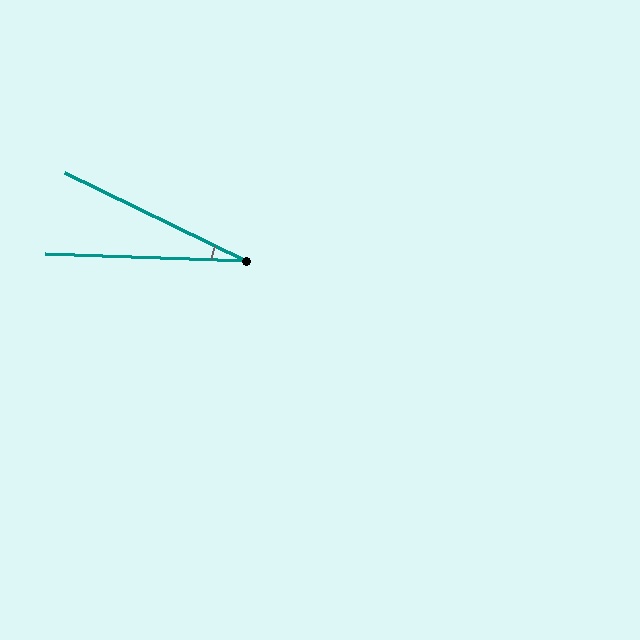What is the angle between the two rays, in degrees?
Approximately 24 degrees.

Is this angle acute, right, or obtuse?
It is acute.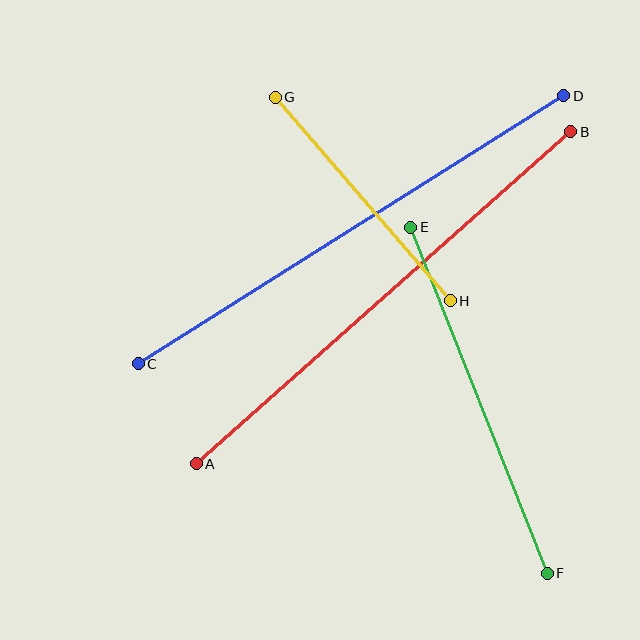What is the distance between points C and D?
The distance is approximately 503 pixels.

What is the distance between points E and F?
The distance is approximately 372 pixels.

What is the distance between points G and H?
The distance is approximately 268 pixels.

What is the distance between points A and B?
The distance is approximately 501 pixels.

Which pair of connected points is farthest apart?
Points C and D are farthest apart.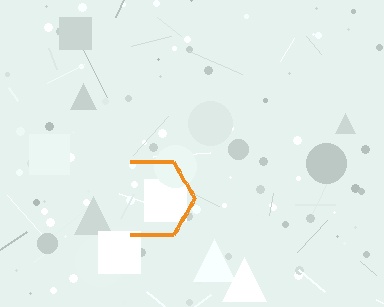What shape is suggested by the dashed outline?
The dashed outline suggests a hexagon.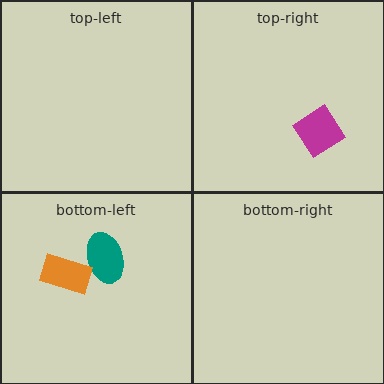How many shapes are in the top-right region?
1.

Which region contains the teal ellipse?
The bottom-left region.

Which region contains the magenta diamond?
The top-right region.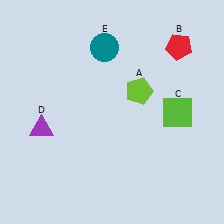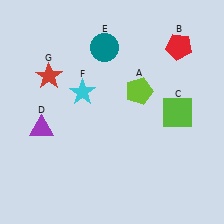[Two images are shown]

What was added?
A cyan star (F), a red star (G) were added in Image 2.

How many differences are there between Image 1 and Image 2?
There are 2 differences between the two images.